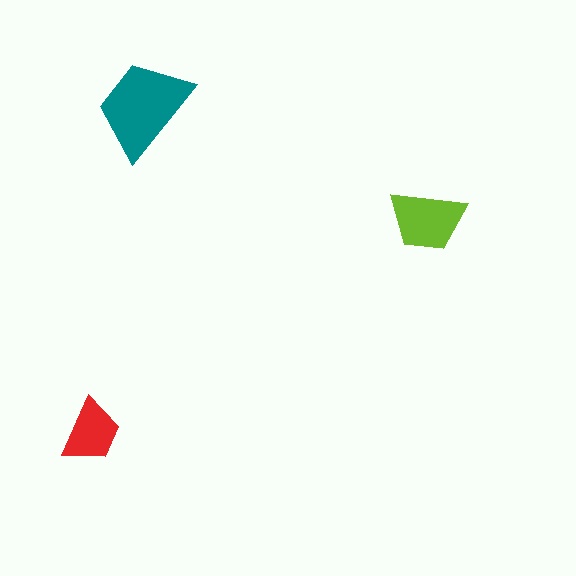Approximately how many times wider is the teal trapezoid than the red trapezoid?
About 1.5 times wider.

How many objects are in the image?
There are 3 objects in the image.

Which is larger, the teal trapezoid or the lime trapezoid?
The teal one.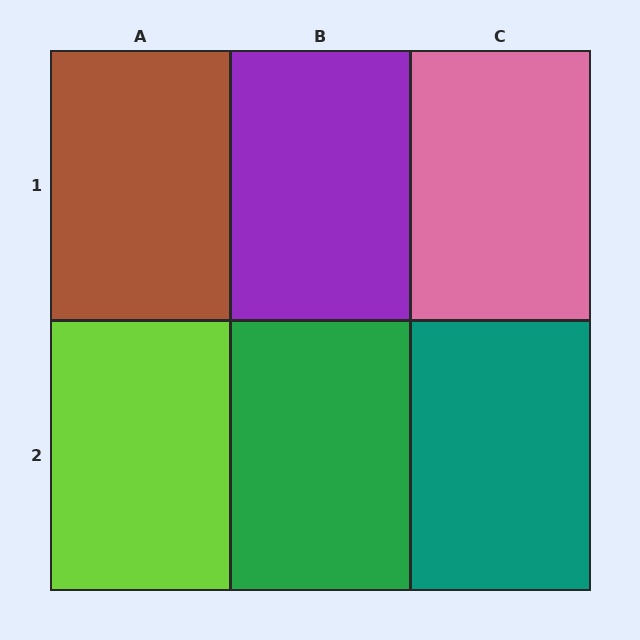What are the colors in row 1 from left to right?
Brown, purple, pink.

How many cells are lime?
1 cell is lime.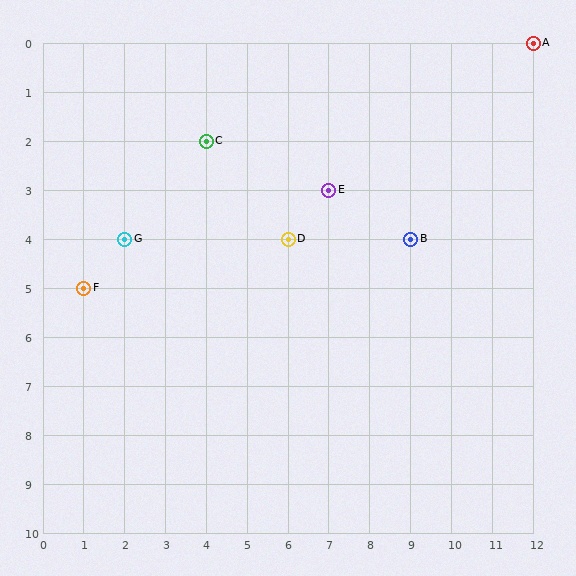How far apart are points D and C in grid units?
Points D and C are 2 columns and 2 rows apart (about 2.8 grid units diagonally).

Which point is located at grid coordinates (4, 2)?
Point C is at (4, 2).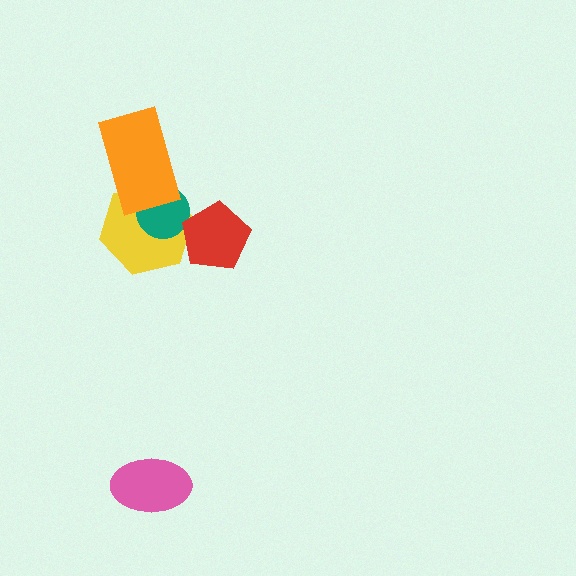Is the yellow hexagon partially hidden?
Yes, it is partially covered by another shape.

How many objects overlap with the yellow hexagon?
3 objects overlap with the yellow hexagon.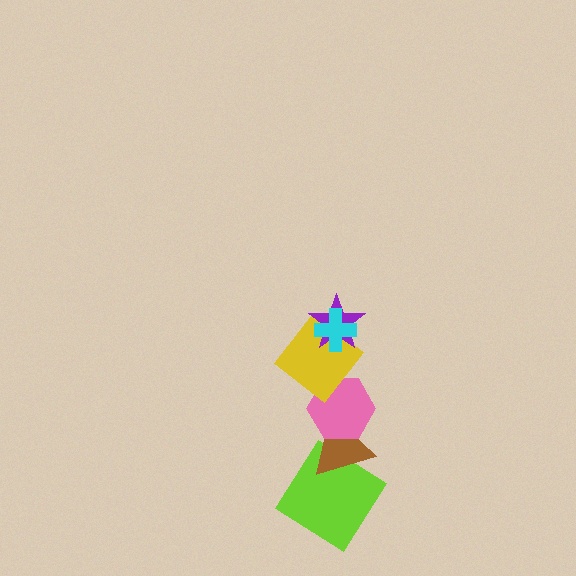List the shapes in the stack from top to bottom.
From top to bottom: the cyan cross, the purple star, the yellow diamond, the pink hexagon, the brown triangle, the lime diamond.